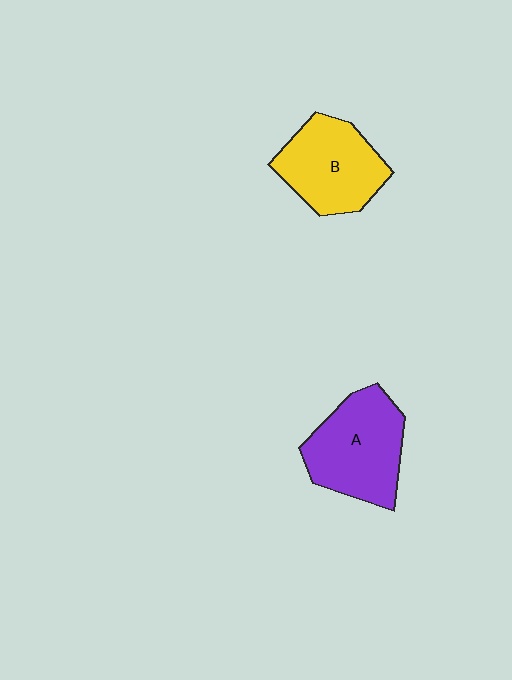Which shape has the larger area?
Shape A (purple).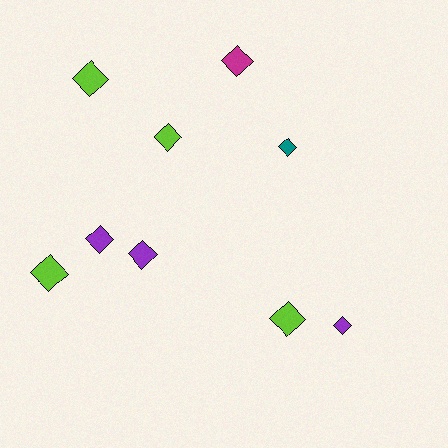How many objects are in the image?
There are 9 objects.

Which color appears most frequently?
Lime, with 4 objects.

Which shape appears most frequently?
Diamond, with 9 objects.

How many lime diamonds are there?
There are 4 lime diamonds.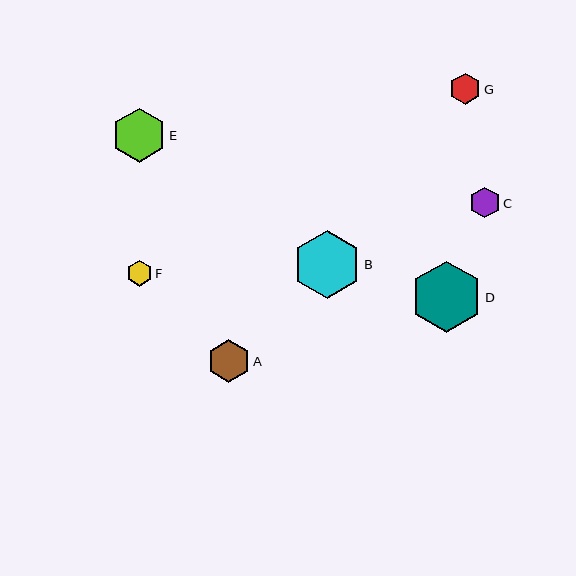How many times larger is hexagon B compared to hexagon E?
Hexagon B is approximately 1.2 times the size of hexagon E.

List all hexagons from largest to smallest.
From largest to smallest: D, B, E, A, G, C, F.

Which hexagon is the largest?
Hexagon D is the largest with a size of approximately 71 pixels.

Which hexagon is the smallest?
Hexagon F is the smallest with a size of approximately 26 pixels.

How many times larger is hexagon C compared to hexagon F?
Hexagon C is approximately 1.2 times the size of hexagon F.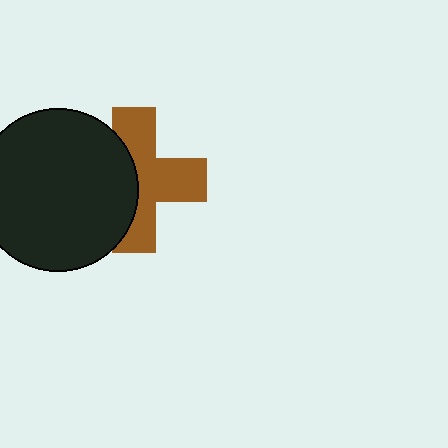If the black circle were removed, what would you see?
You would see the complete brown cross.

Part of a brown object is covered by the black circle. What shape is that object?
It is a cross.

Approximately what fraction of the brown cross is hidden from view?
Roughly 42% of the brown cross is hidden behind the black circle.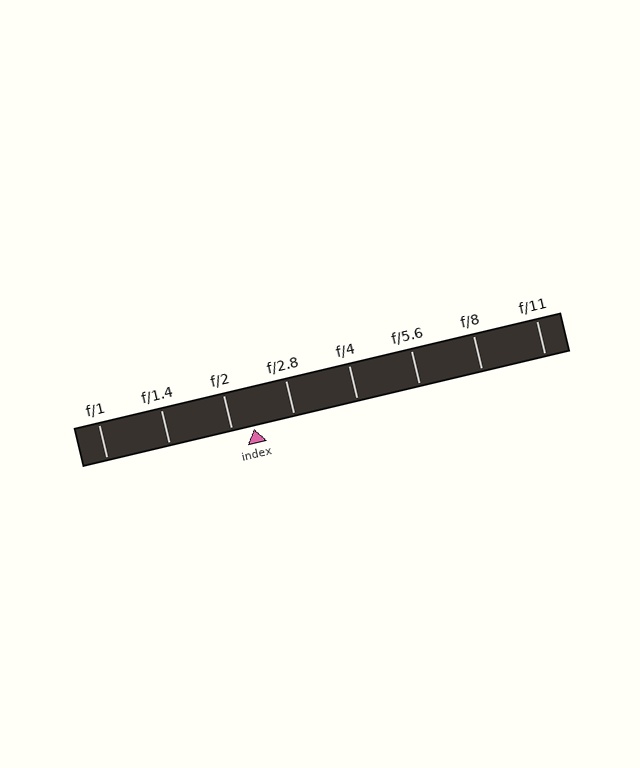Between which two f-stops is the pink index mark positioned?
The index mark is between f/2 and f/2.8.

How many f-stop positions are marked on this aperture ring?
There are 8 f-stop positions marked.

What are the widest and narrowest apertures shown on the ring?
The widest aperture shown is f/1 and the narrowest is f/11.